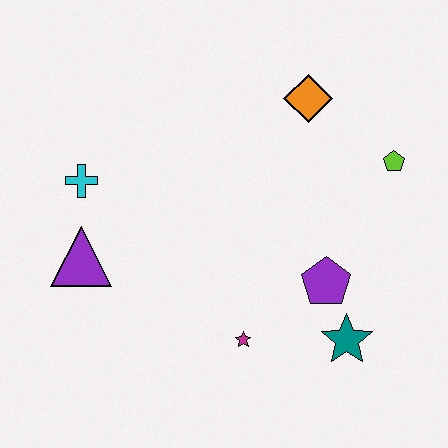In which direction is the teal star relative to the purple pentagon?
The teal star is below the purple pentagon.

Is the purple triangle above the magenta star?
Yes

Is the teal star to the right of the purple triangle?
Yes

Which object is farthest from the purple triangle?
The lime pentagon is farthest from the purple triangle.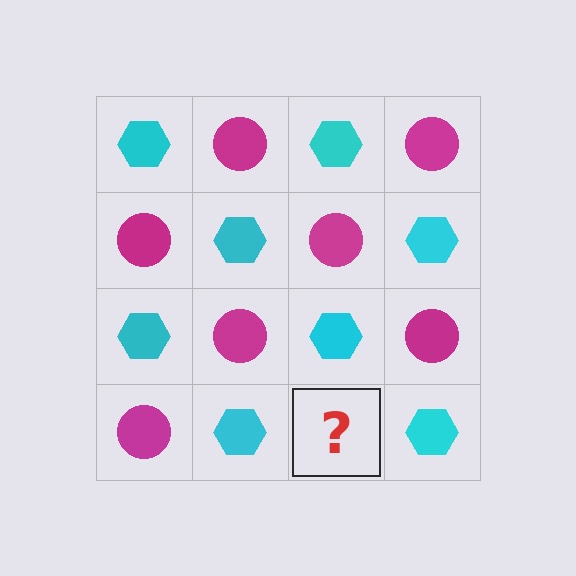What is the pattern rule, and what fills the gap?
The rule is that it alternates cyan hexagon and magenta circle in a checkerboard pattern. The gap should be filled with a magenta circle.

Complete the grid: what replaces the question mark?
The question mark should be replaced with a magenta circle.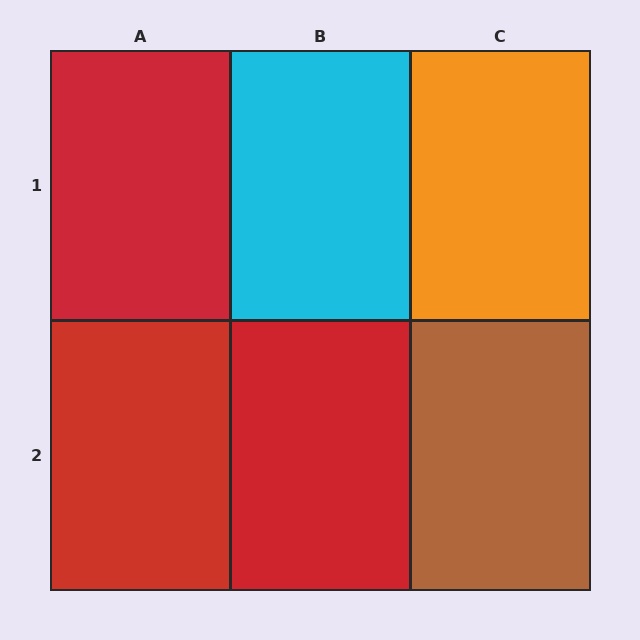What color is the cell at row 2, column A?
Red.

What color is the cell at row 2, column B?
Red.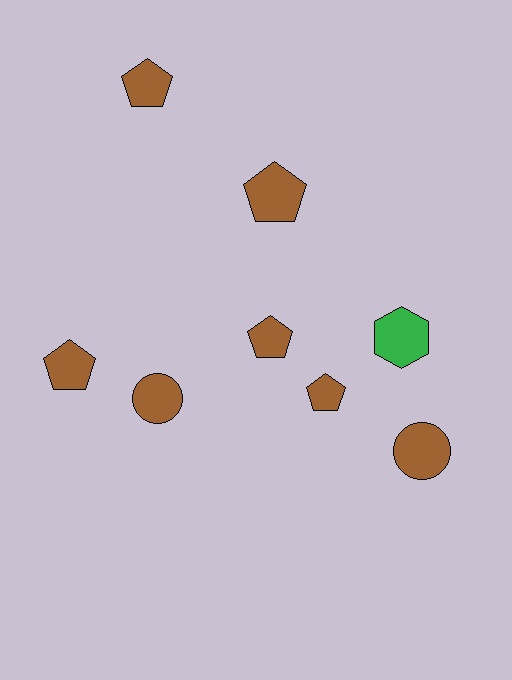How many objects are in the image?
There are 8 objects.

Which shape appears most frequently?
Pentagon, with 5 objects.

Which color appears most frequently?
Brown, with 7 objects.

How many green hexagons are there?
There is 1 green hexagon.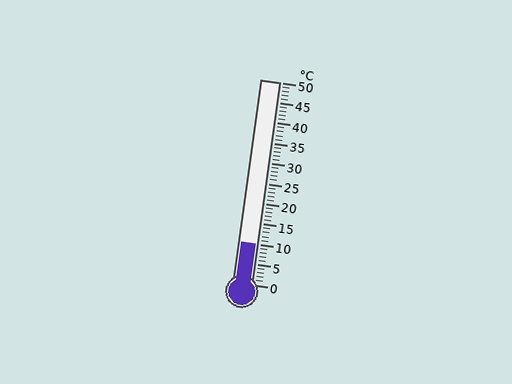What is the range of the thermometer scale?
The thermometer scale ranges from 0°C to 50°C.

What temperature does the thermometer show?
The thermometer shows approximately 10°C.